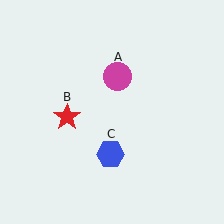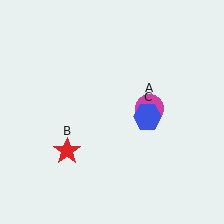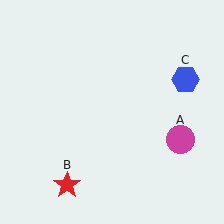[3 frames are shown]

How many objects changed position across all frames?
3 objects changed position: magenta circle (object A), red star (object B), blue hexagon (object C).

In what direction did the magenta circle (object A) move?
The magenta circle (object A) moved down and to the right.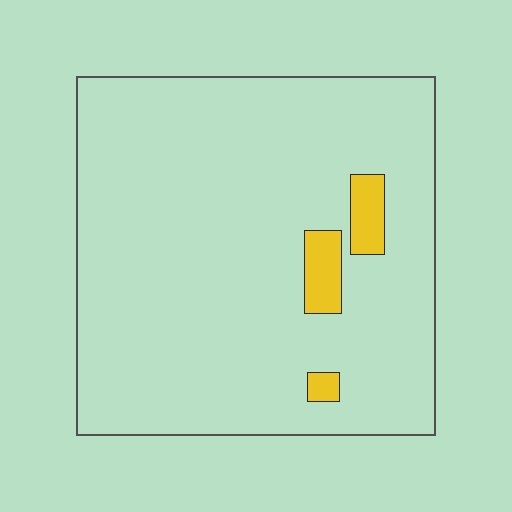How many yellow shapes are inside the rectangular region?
3.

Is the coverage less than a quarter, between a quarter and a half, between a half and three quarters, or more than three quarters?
Less than a quarter.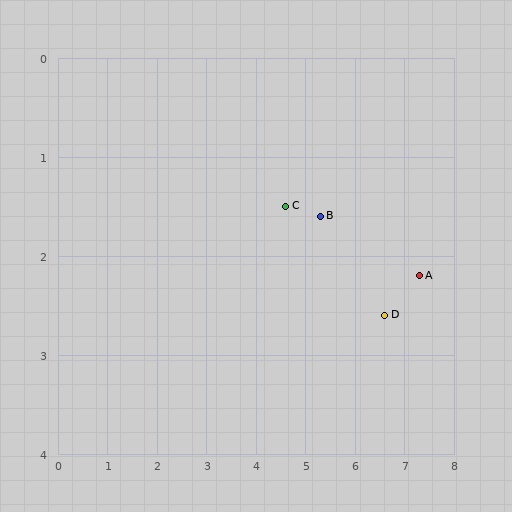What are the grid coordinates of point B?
Point B is at approximately (5.3, 1.6).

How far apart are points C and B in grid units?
Points C and B are about 0.7 grid units apart.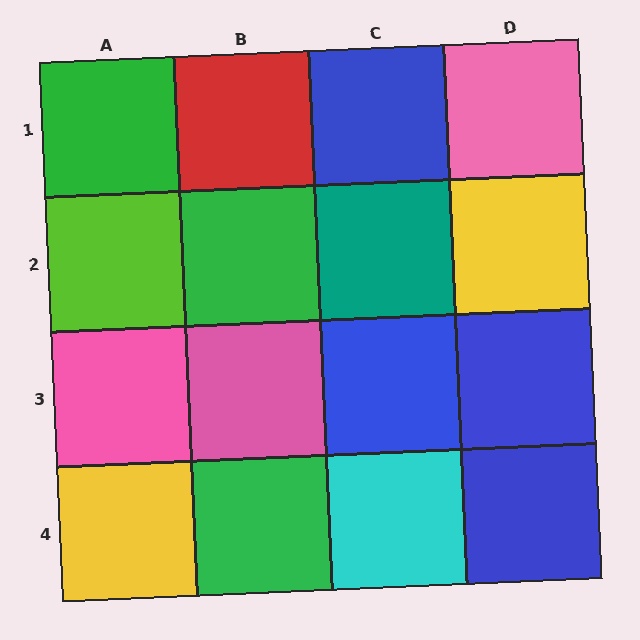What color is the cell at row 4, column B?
Green.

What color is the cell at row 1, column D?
Pink.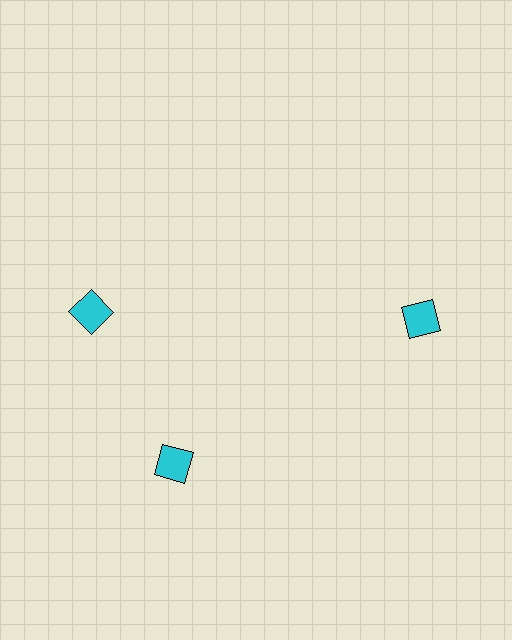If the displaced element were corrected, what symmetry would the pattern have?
It would have 3-fold rotational symmetry — the pattern would map onto itself every 120 degrees.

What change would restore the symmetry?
The symmetry would be restored by rotating it back into even spacing with its neighbors so that all 3 diamonds sit at equal angles and equal distance from the center.